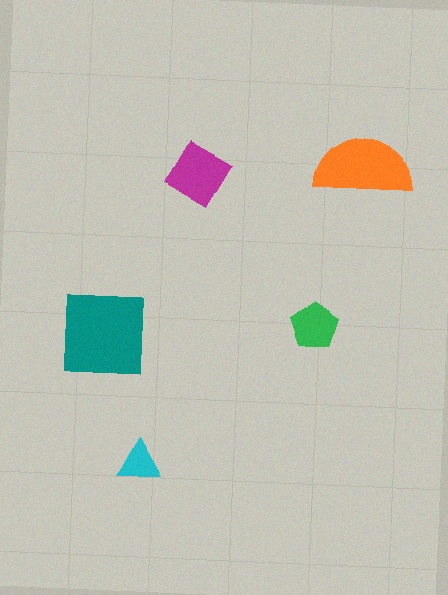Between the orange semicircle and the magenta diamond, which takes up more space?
The orange semicircle.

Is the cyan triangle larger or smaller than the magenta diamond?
Smaller.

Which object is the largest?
The teal square.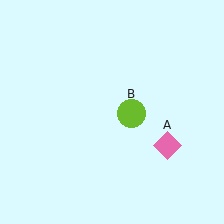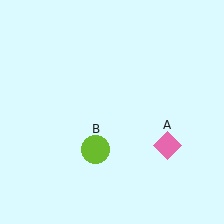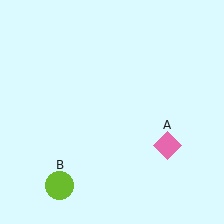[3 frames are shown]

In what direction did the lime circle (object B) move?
The lime circle (object B) moved down and to the left.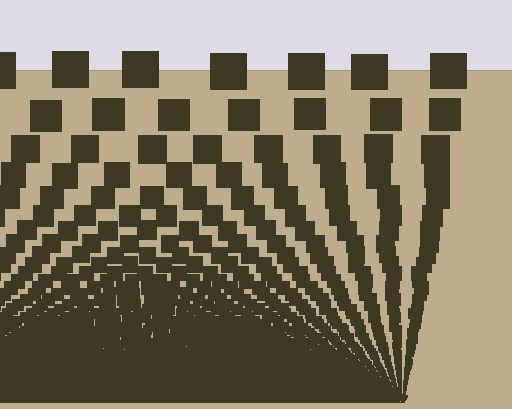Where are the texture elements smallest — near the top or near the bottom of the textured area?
Near the bottom.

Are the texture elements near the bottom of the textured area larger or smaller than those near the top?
Smaller. The gradient is inverted — elements near the bottom are smaller and denser.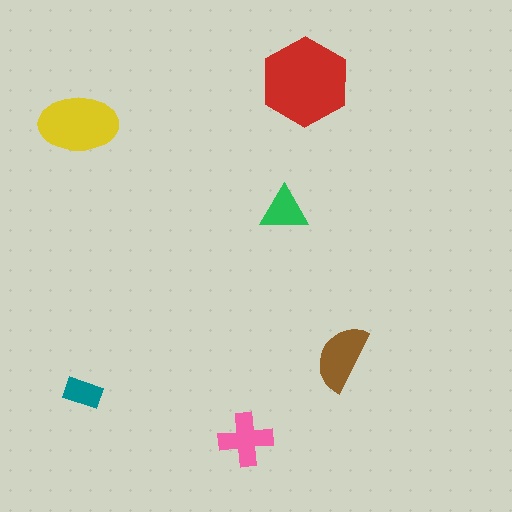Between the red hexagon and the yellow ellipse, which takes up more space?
The red hexagon.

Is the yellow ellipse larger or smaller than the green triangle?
Larger.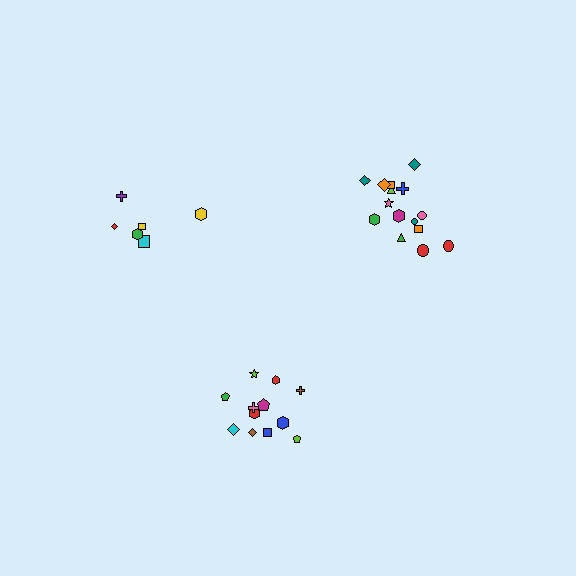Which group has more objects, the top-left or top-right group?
The top-right group.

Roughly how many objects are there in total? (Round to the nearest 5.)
Roughly 35 objects in total.